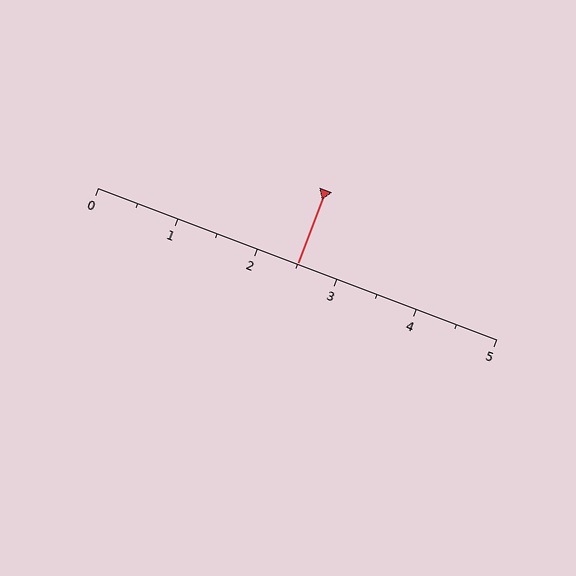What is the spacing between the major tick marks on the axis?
The major ticks are spaced 1 apart.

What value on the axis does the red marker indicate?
The marker indicates approximately 2.5.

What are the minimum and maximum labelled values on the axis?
The axis runs from 0 to 5.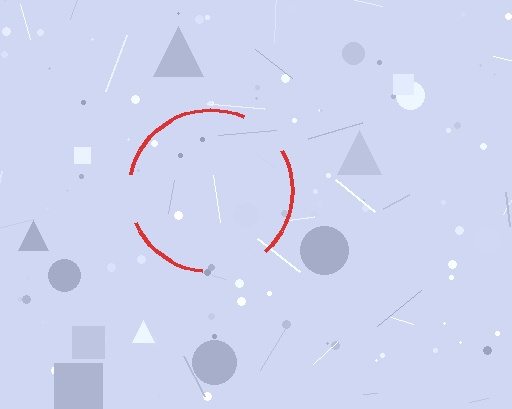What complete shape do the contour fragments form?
The contour fragments form a circle.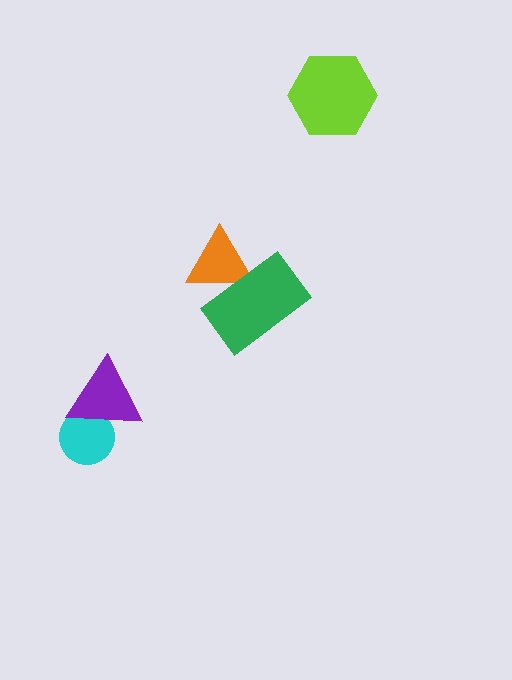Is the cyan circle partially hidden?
Yes, it is partially covered by another shape.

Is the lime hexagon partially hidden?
No, no other shape covers it.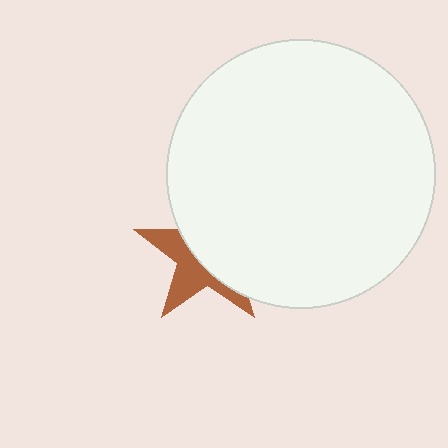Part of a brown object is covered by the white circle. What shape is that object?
It is a star.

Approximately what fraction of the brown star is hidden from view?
Roughly 59% of the brown star is hidden behind the white circle.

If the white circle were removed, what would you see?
You would see the complete brown star.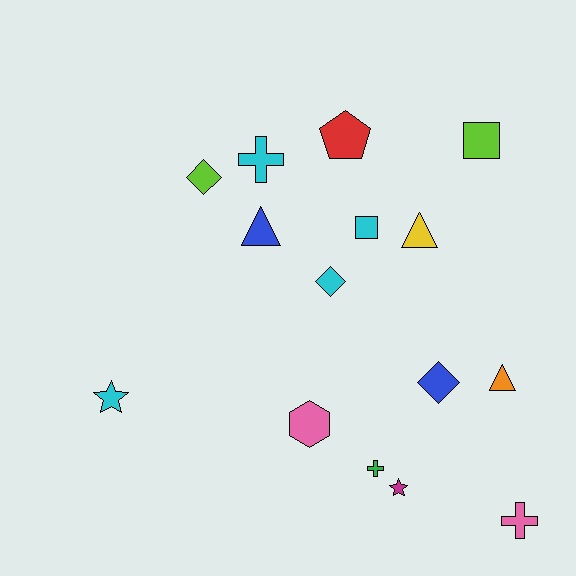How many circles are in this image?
There are no circles.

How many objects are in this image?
There are 15 objects.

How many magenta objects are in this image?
There is 1 magenta object.